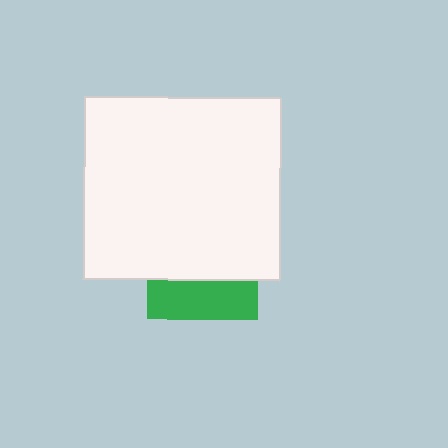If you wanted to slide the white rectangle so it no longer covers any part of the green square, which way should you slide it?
Slide it up — that is the most direct way to separate the two shapes.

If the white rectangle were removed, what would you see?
You would see the complete green square.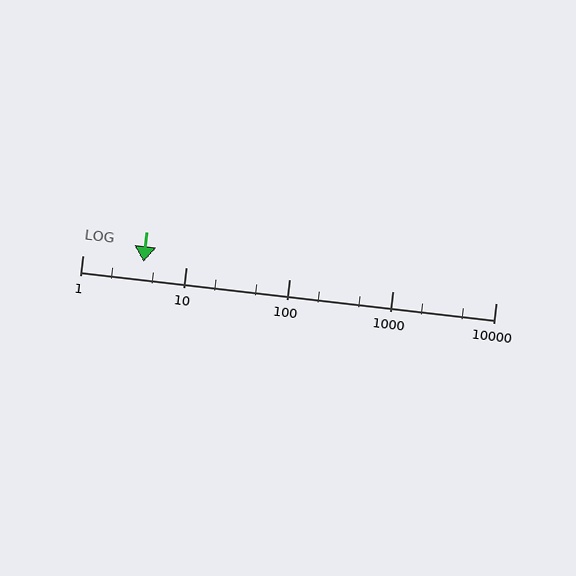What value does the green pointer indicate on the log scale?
The pointer indicates approximately 3.9.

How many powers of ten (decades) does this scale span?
The scale spans 4 decades, from 1 to 10000.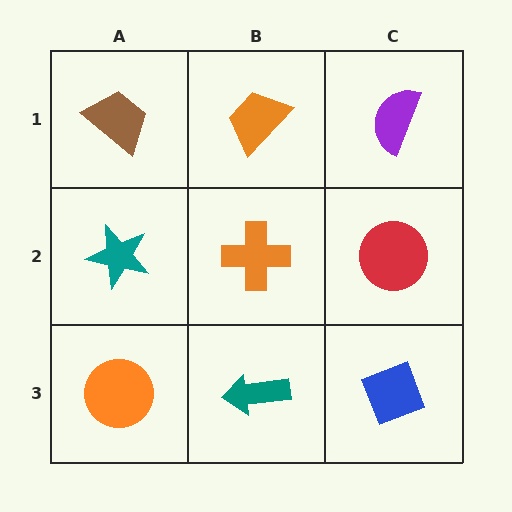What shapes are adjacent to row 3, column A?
A teal star (row 2, column A), a teal arrow (row 3, column B).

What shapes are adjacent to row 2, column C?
A purple semicircle (row 1, column C), a blue diamond (row 3, column C), an orange cross (row 2, column B).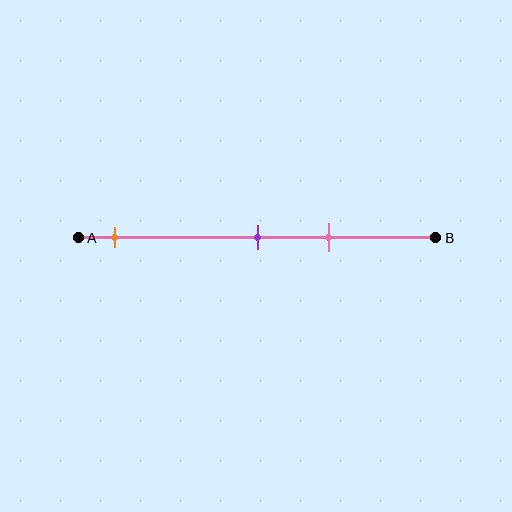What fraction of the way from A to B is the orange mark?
The orange mark is approximately 10% (0.1) of the way from A to B.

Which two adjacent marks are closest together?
The purple and pink marks are the closest adjacent pair.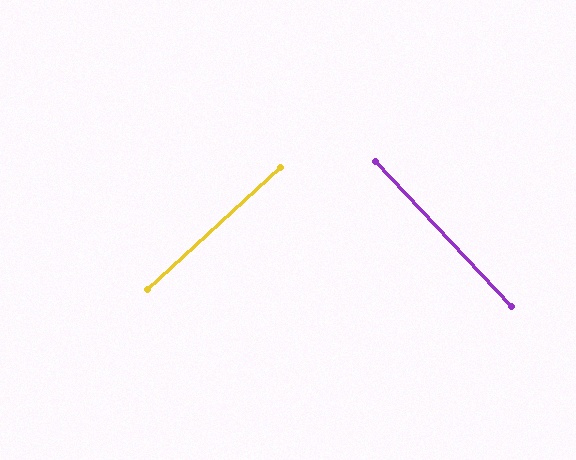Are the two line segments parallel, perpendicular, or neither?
Perpendicular — they meet at approximately 90°.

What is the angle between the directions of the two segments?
Approximately 90 degrees.